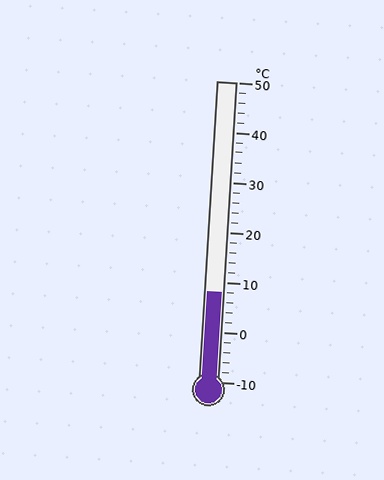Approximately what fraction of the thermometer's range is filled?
The thermometer is filled to approximately 30% of its range.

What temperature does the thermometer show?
The thermometer shows approximately 8°C.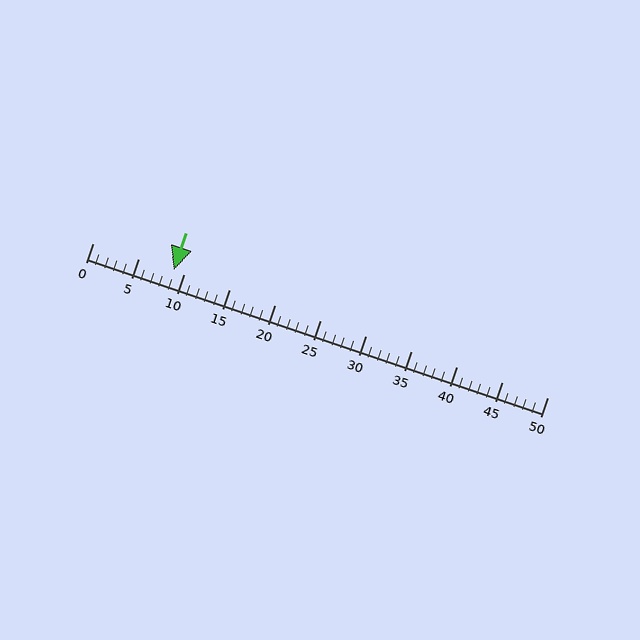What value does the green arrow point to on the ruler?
The green arrow points to approximately 9.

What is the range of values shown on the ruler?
The ruler shows values from 0 to 50.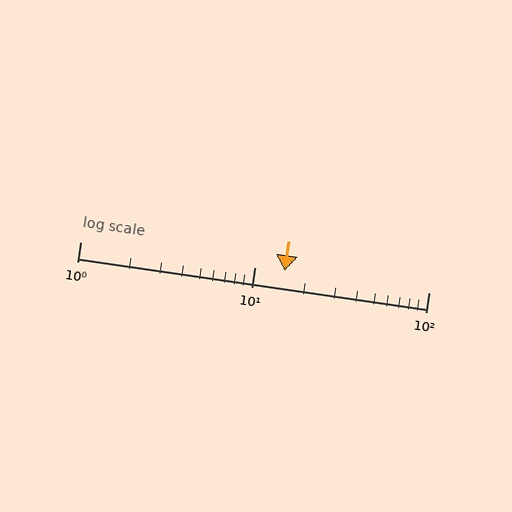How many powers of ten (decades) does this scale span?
The scale spans 2 decades, from 1 to 100.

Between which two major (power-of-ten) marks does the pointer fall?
The pointer is between 10 and 100.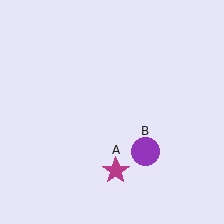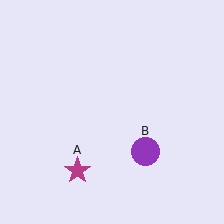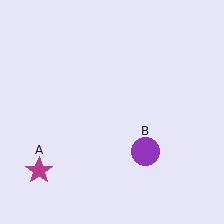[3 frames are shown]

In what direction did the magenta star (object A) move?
The magenta star (object A) moved left.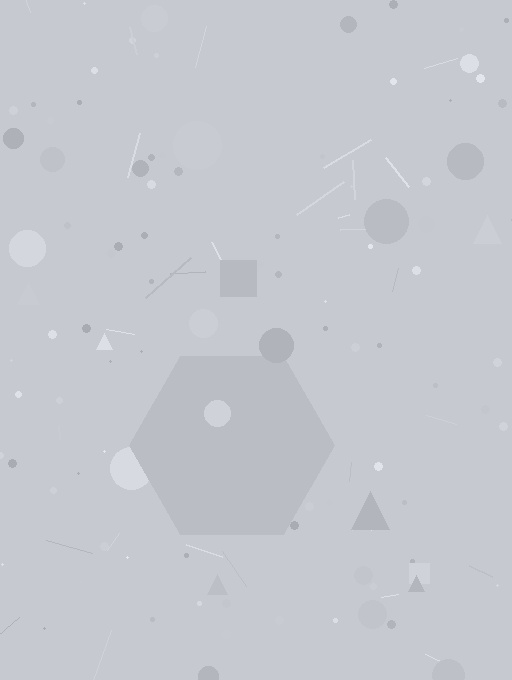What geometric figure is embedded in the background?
A hexagon is embedded in the background.